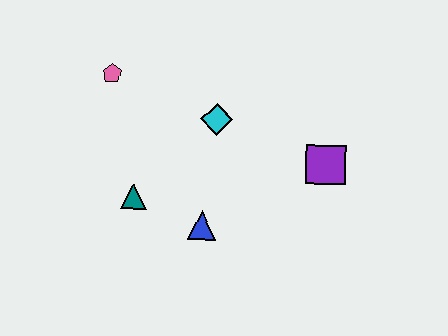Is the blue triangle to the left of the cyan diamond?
Yes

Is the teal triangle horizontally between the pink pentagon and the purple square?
Yes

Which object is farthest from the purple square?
The pink pentagon is farthest from the purple square.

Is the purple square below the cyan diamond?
Yes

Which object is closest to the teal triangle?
The blue triangle is closest to the teal triangle.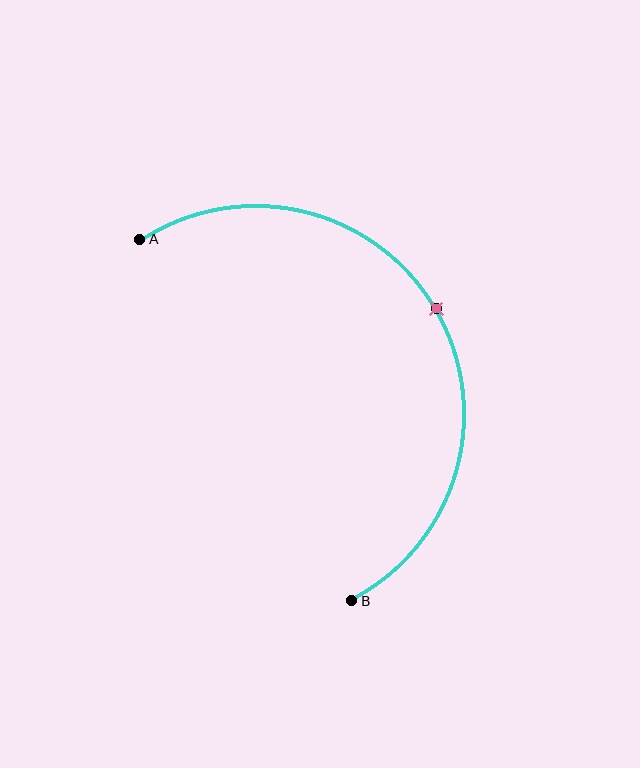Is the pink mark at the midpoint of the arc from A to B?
Yes. The pink mark lies on the arc at equal arc-length from both A and B — it is the arc midpoint.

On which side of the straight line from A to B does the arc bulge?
The arc bulges to the right of the straight line connecting A and B.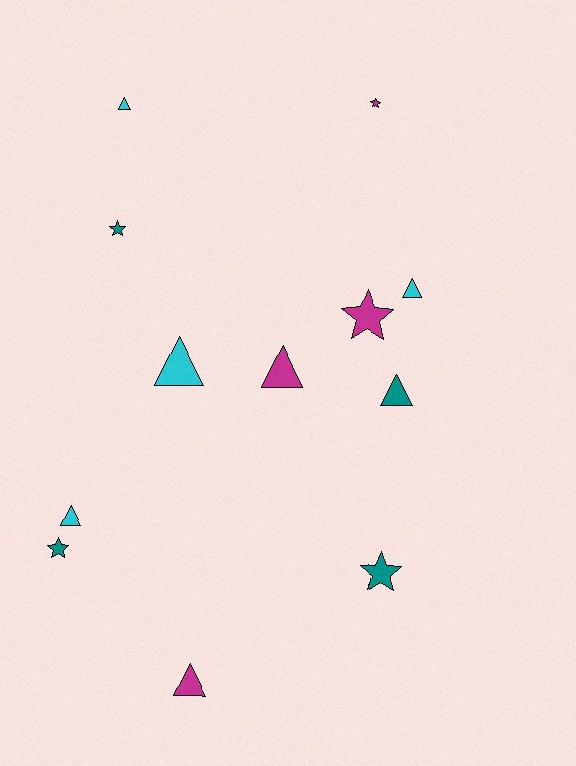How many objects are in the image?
There are 12 objects.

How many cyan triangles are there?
There are 4 cyan triangles.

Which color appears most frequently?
Teal, with 4 objects.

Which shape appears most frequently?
Triangle, with 7 objects.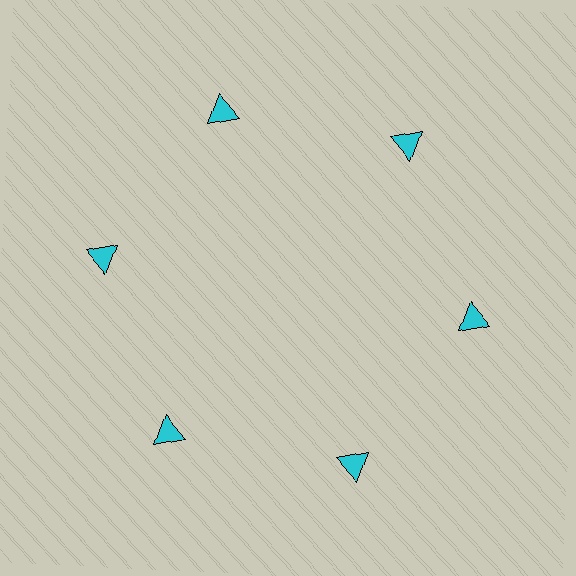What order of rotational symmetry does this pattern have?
This pattern has 6-fold rotational symmetry.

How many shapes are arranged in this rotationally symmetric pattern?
There are 6 shapes, arranged in 6 groups of 1.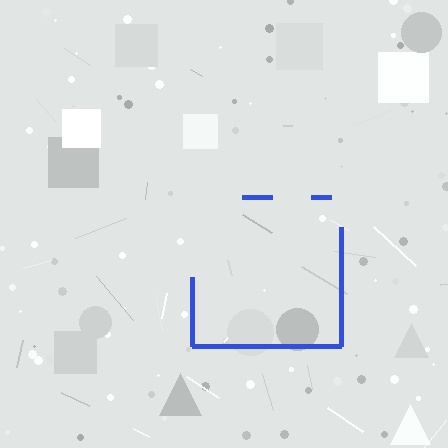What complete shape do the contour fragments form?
The contour fragments form a square.